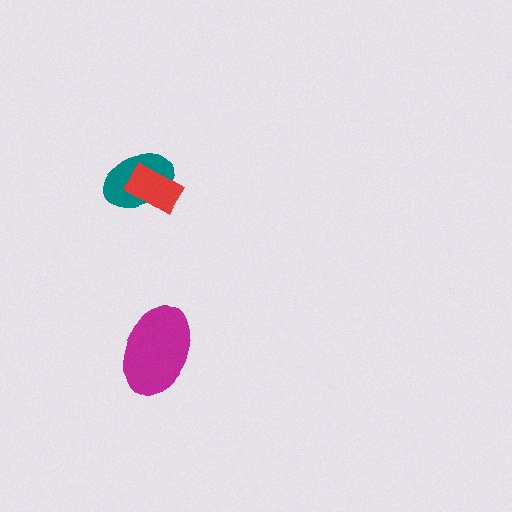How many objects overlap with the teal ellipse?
1 object overlaps with the teal ellipse.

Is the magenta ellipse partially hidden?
No, no other shape covers it.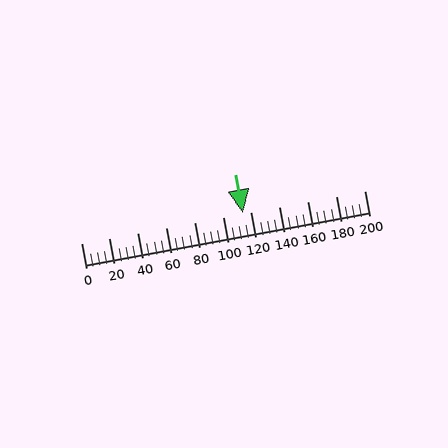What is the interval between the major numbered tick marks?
The major tick marks are spaced 20 units apart.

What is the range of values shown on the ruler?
The ruler shows values from 0 to 200.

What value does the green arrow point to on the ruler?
The green arrow points to approximately 114.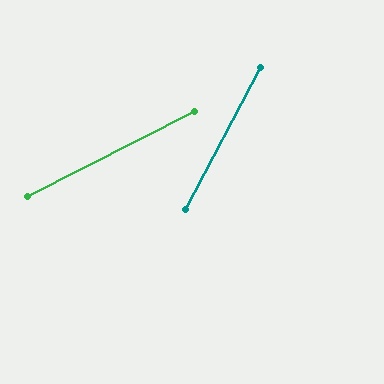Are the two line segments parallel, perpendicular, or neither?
Neither parallel nor perpendicular — they differ by about 35°.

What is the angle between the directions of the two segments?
Approximately 35 degrees.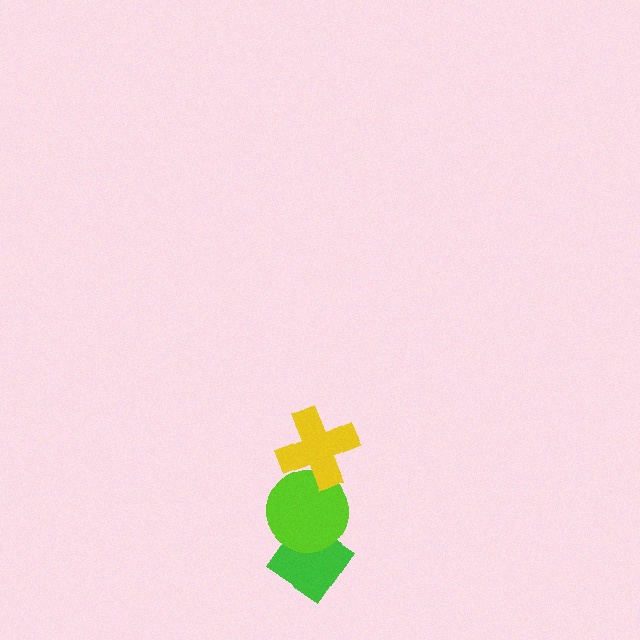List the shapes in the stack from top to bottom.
From top to bottom: the yellow cross, the lime circle, the green diamond.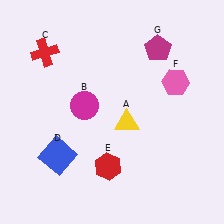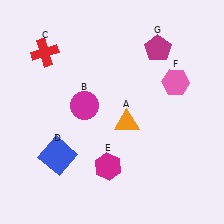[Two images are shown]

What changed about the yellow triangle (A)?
In Image 1, A is yellow. In Image 2, it changed to orange.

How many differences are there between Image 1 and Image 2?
There are 2 differences between the two images.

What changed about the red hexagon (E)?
In Image 1, E is red. In Image 2, it changed to magenta.